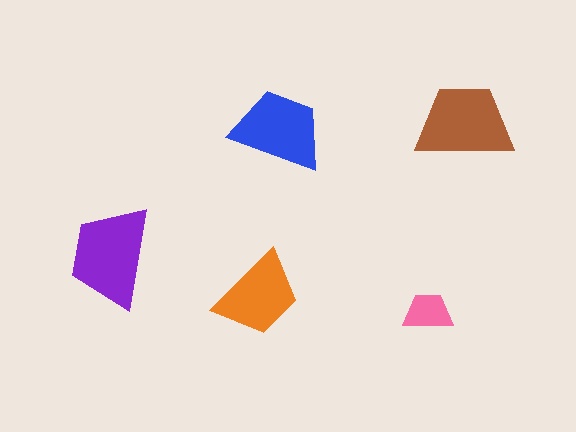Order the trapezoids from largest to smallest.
the purple one, the brown one, the blue one, the orange one, the pink one.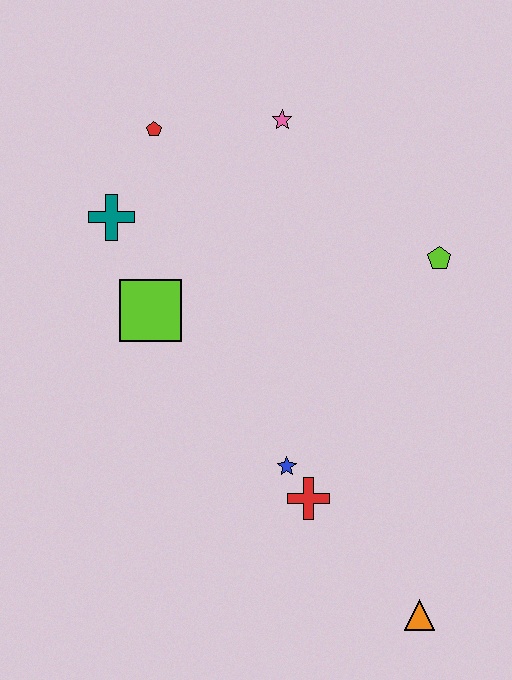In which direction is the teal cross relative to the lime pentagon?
The teal cross is to the left of the lime pentagon.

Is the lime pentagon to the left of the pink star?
No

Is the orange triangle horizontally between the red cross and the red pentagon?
No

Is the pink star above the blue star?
Yes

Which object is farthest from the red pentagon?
The orange triangle is farthest from the red pentagon.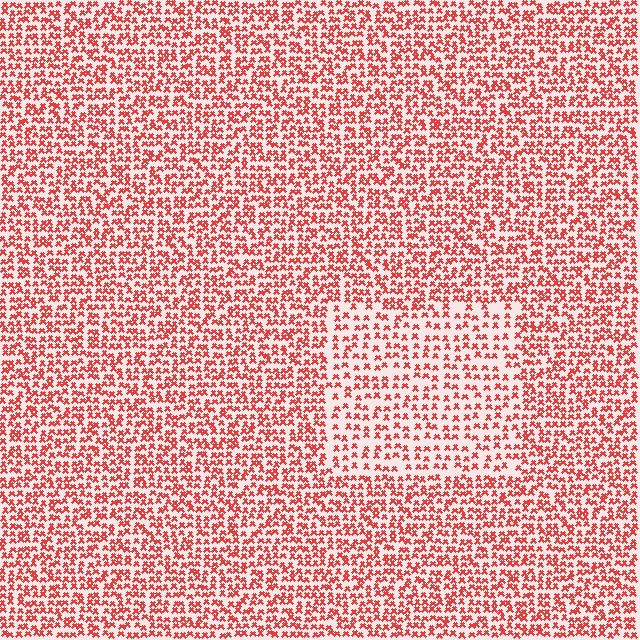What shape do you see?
I see a rectangle.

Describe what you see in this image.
The image contains small red elements arranged at two different densities. A rectangle-shaped region is visible where the elements are less densely packed than the surrounding area.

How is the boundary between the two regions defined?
The boundary is defined by a change in element density (approximately 1.7x ratio). All elements are the same color, size, and shape.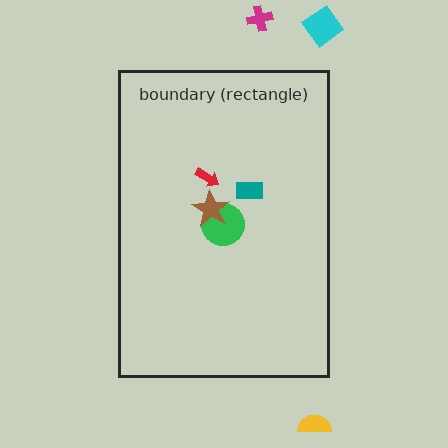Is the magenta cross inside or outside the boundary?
Outside.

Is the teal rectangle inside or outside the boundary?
Inside.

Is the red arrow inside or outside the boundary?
Inside.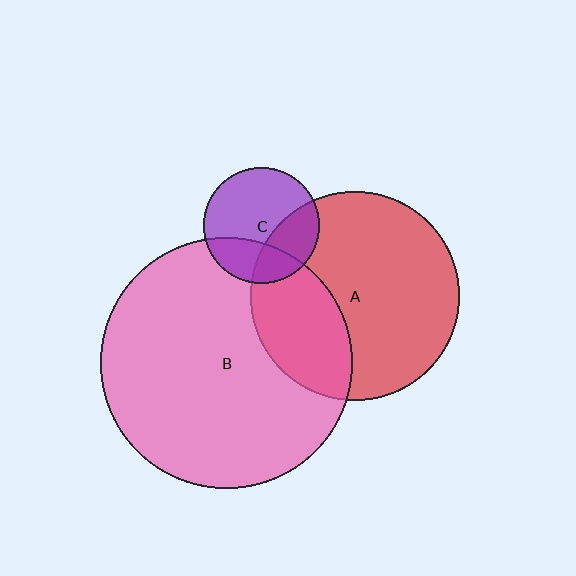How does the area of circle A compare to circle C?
Approximately 3.2 times.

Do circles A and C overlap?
Yes.